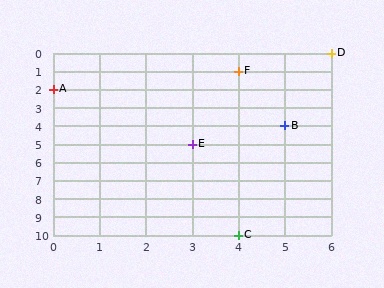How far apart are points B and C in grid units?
Points B and C are 1 column and 6 rows apart (about 6.1 grid units diagonally).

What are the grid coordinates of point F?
Point F is at grid coordinates (4, 1).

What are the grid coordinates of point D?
Point D is at grid coordinates (6, 0).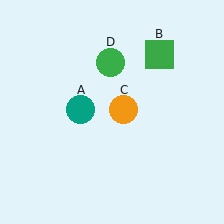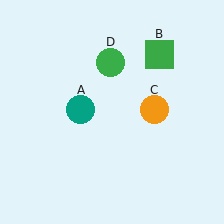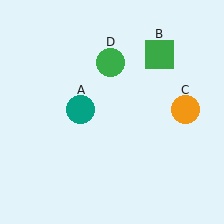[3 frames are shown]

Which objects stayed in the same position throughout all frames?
Teal circle (object A) and green square (object B) and green circle (object D) remained stationary.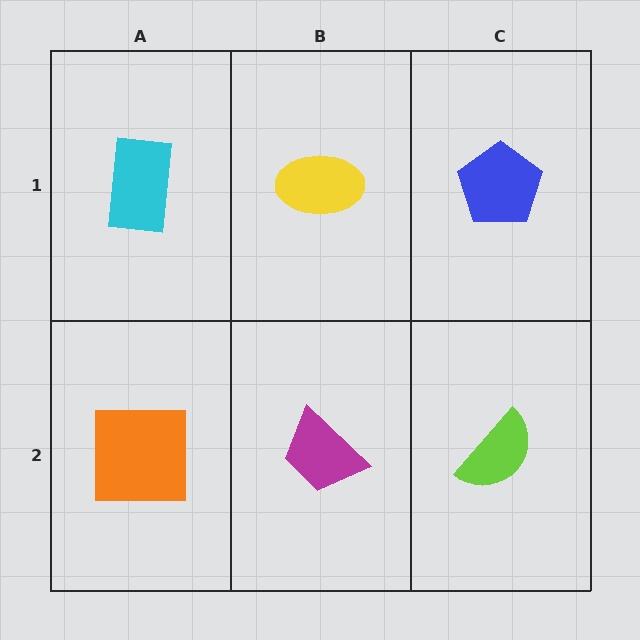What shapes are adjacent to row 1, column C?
A lime semicircle (row 2, column C), a yellow ellipse (row 1, column B).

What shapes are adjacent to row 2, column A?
A cyan rectangle (row 1, column A), a magenta trapezoid (row 2, column B).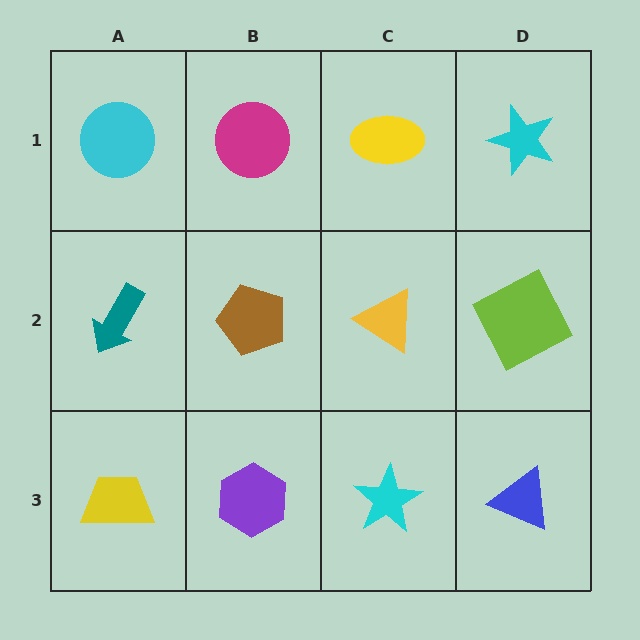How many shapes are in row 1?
4 shapes.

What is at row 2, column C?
A yellow triangle.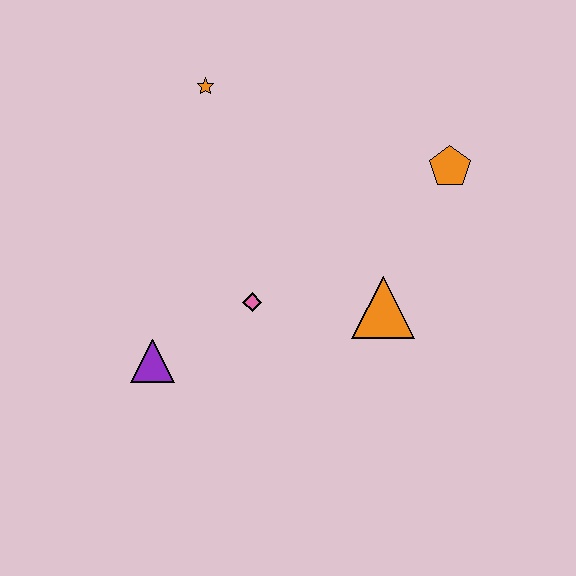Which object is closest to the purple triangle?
The pink diamond is closest to the purple triangle.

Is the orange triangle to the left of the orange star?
No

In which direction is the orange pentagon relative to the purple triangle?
The orange pentagon is to the right of the purple triangle.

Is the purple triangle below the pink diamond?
Yes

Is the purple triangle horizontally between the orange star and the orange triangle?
No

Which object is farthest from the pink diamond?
The orange pentagon is farthest from the pink diamond.